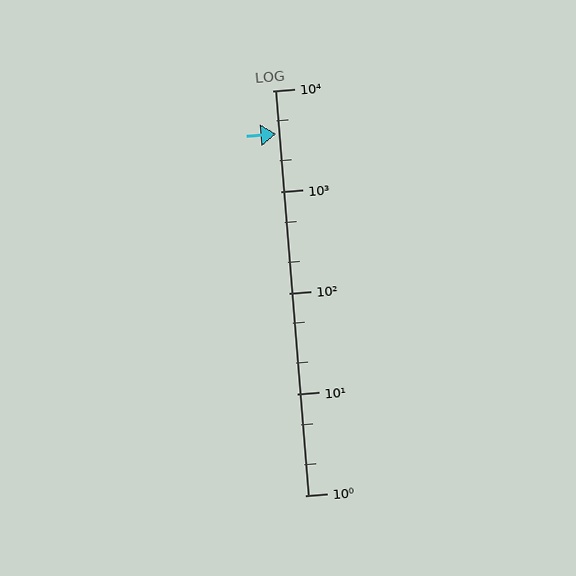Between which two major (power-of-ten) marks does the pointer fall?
The pointer is between 1000 and 10000.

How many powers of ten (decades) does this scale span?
The scale spans 4 decades, from 1 to 10000.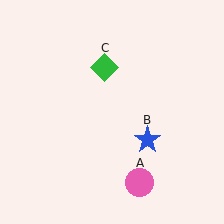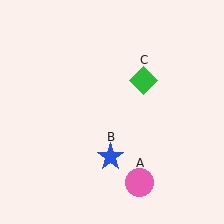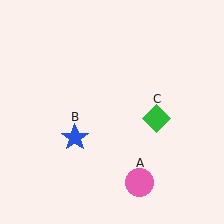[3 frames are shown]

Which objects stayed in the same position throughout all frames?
Pink circle (object A) remained stationary.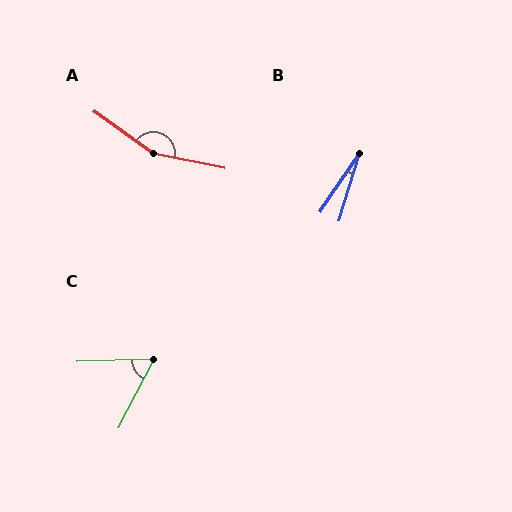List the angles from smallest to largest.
B (17°), C (61°), A (156°).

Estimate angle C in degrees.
Approximately 61 degrees.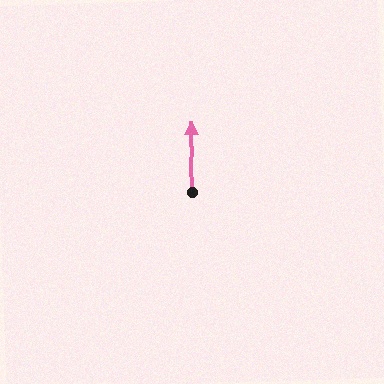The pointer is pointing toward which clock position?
Roughly 12 o'clock.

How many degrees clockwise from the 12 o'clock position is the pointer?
Approximately 2 degrees.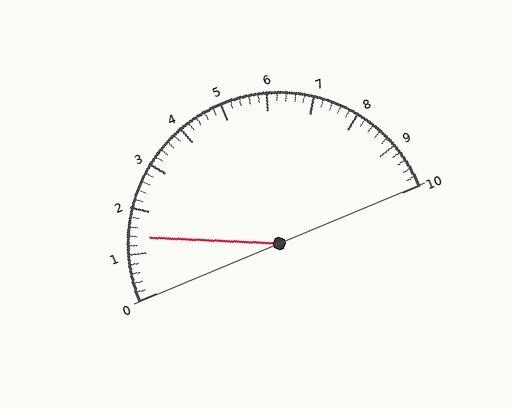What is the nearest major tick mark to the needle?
The nearest major tick mark is 1.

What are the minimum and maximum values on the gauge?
The gauge ranges from 0 to 10.